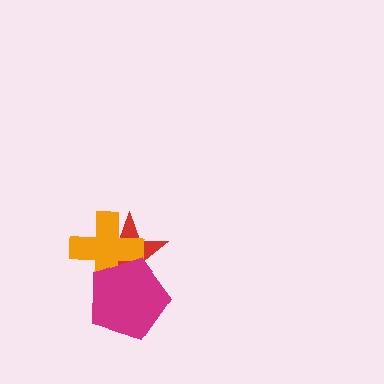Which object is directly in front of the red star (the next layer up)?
The orange cross is directly in front of the red star.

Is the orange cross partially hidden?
Yes, it is partially covered by another shape.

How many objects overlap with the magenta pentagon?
2 objects overlap with the magenta pentagon.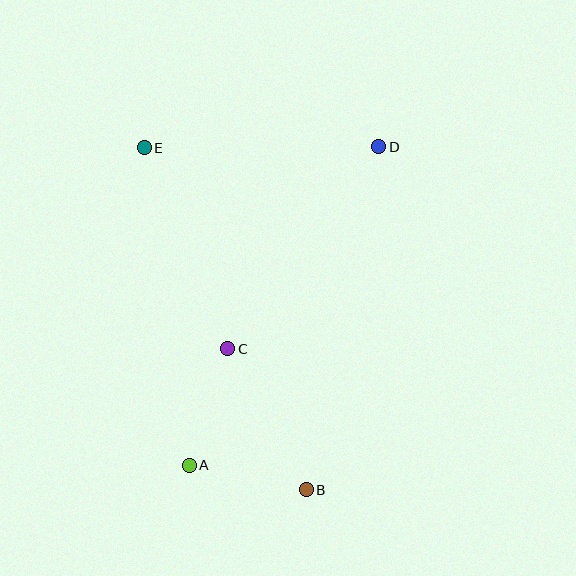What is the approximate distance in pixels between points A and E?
The distance between A and E is approximately 321 pixels.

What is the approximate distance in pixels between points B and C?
The distance between B and C is approximately 161 pixels.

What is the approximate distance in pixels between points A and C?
The distance between A and C is approximately 123 pixels.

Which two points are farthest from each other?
Points B and E are farthest from each other.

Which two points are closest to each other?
Points A and B are closest to each other.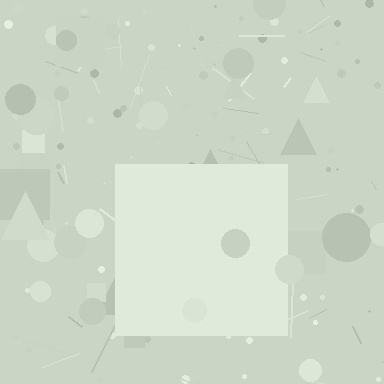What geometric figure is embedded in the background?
A square is embedded in the background.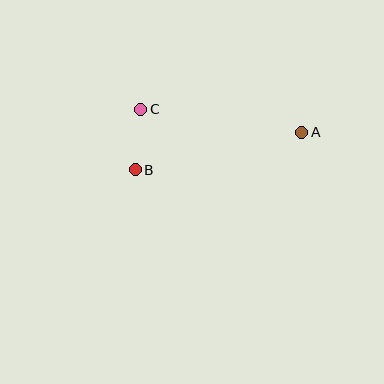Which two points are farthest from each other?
Points A and B are farthest from each other.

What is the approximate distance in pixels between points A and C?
The distance between A and C is approximately 163 pixels.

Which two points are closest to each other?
Points B and C are closest to each other.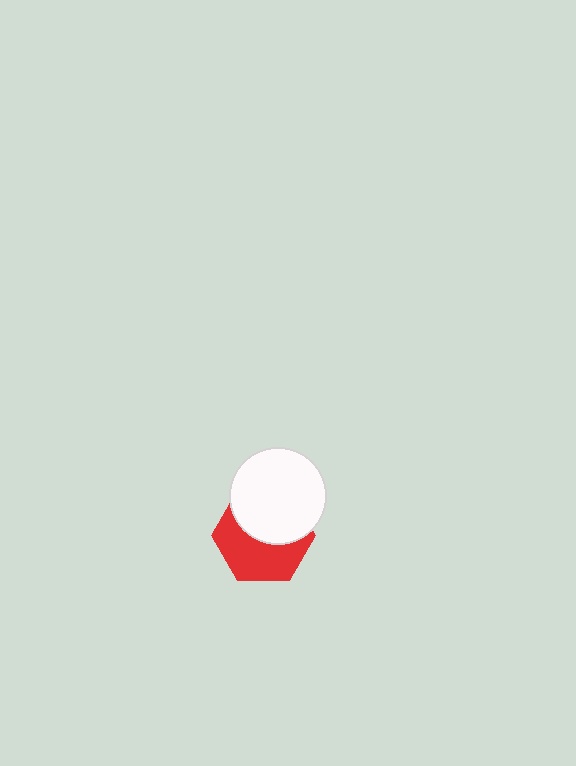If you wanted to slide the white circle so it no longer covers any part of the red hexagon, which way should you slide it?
Slide it up — that is the most direct way to separate the two shapes.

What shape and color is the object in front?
The object in front is a white circle.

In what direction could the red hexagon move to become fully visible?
The red hexagon could move down. That would shift it out from behind the white circle entirely.